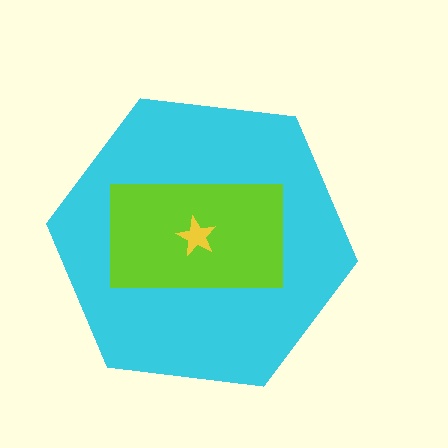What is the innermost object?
The yellow star.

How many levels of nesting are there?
3.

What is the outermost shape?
The cyan hexagon.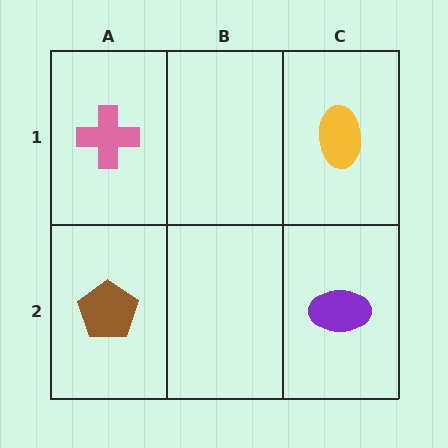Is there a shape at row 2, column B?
No, that cell is empty.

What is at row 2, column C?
A purple ellipse.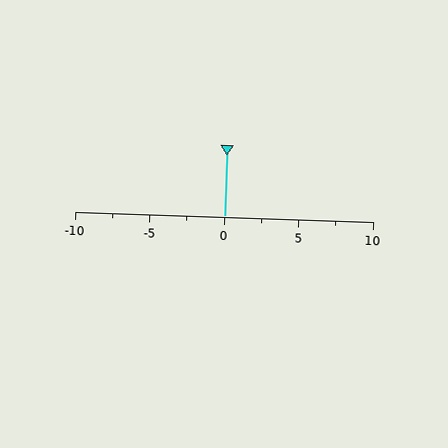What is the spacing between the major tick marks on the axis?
The major ticks are spaced 5 apart.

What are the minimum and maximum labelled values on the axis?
The axis runs from -10 to 10.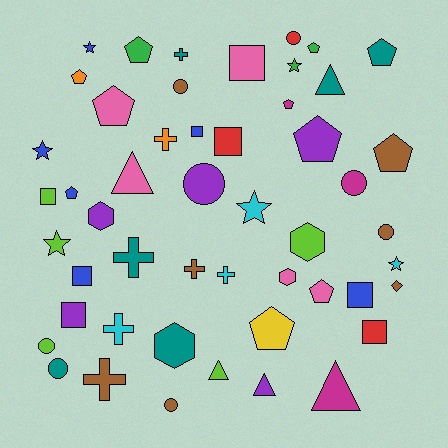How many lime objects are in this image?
There are 5 lime objects.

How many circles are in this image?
There are 8 circles.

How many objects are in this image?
There are 50 objects.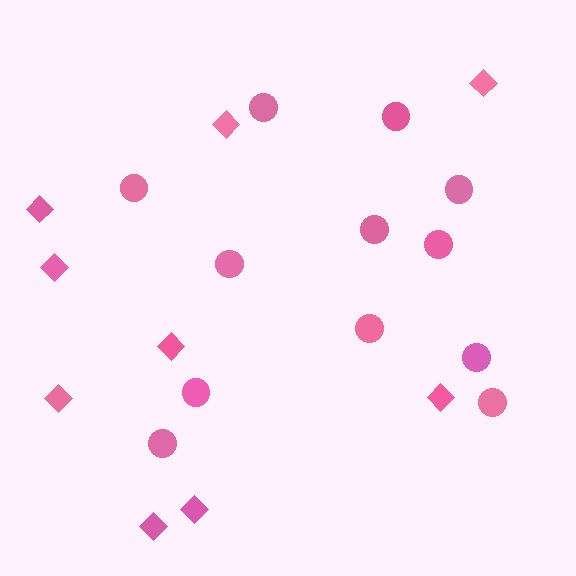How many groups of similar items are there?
There are 2 groups: one group of circles (12) and one group of diamonds (9).